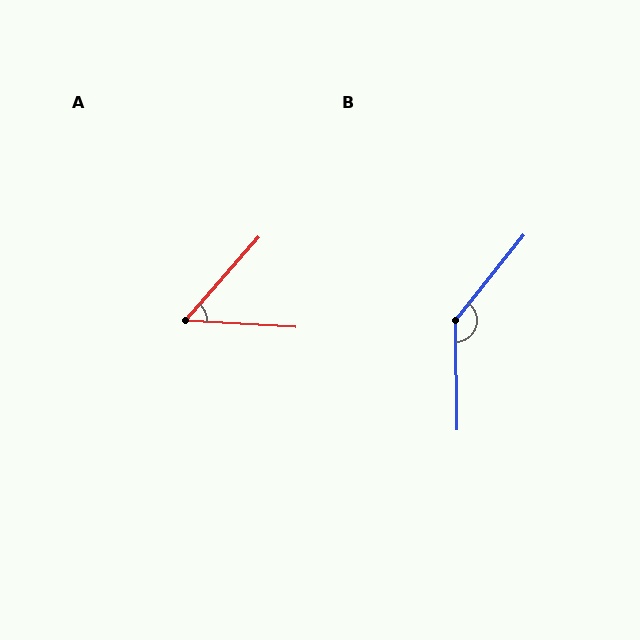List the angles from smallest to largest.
A (52°), B (140°).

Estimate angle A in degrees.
Approximately 52 degrees.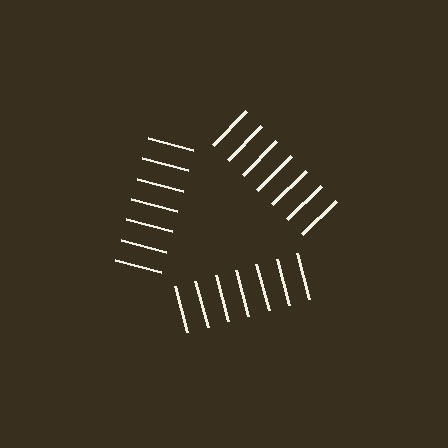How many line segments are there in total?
21 — 7 along each of the 3 edges.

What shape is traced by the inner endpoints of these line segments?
An illusory triangle — the line segments terminate on its edges but no continuous stroke is drawn.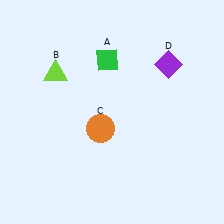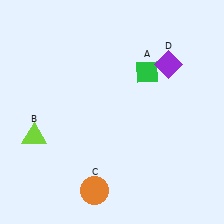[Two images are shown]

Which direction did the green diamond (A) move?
The green diamond (A) moved right.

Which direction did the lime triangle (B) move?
The lime triangle (B) moved down.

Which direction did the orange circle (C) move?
The orange circle (C) moved down.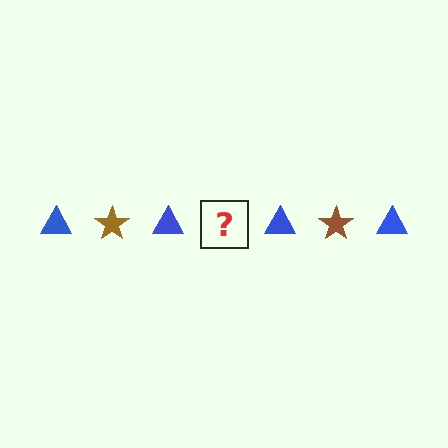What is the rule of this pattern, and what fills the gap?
The rule is that the pattern alternates between blue triangle and brown star. The gap should be filled with a brown star.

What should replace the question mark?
The question mark should be replaced with a brown star.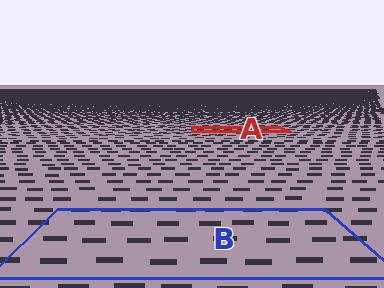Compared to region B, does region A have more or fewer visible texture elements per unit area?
Region A has more texture elements per unit area — they are packed more densely because it is farther away.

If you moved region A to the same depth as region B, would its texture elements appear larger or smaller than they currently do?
They would appear larger. At a closer depth, the same texture elements are projected at a bigger on-screen size.